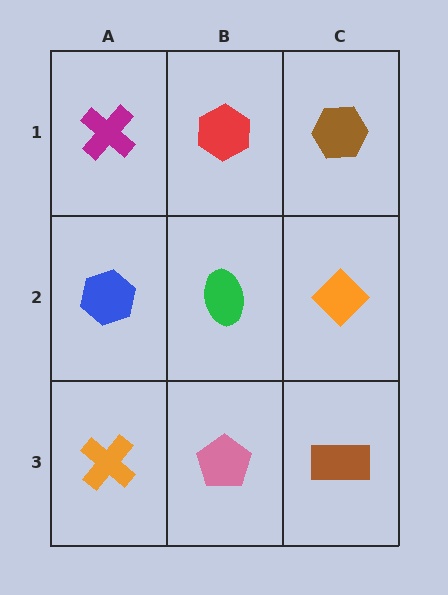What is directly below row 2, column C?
A brown rectangle.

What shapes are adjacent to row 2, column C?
A brown hexagon (row 1, column C), a brown rectangle (row 3, column C), a green ellipse (row 2, column B).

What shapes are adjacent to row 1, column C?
An orange diamond (row 2, column C), a red hexagon (row 1, column B).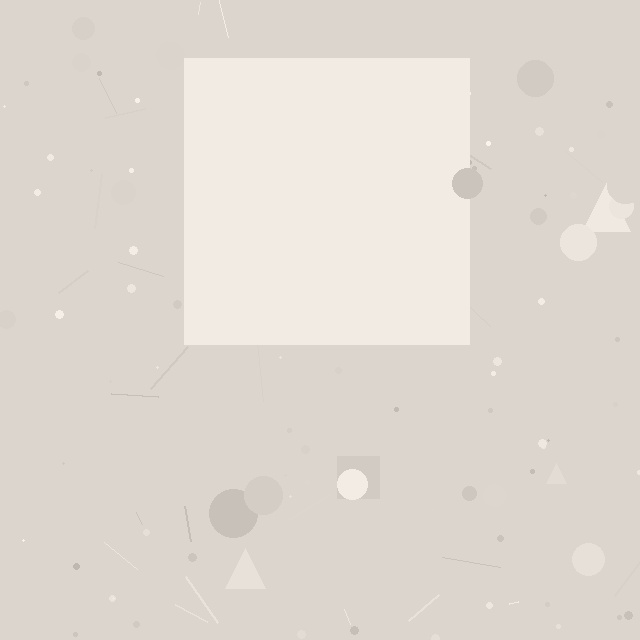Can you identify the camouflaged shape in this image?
The camouflaged shape is a square.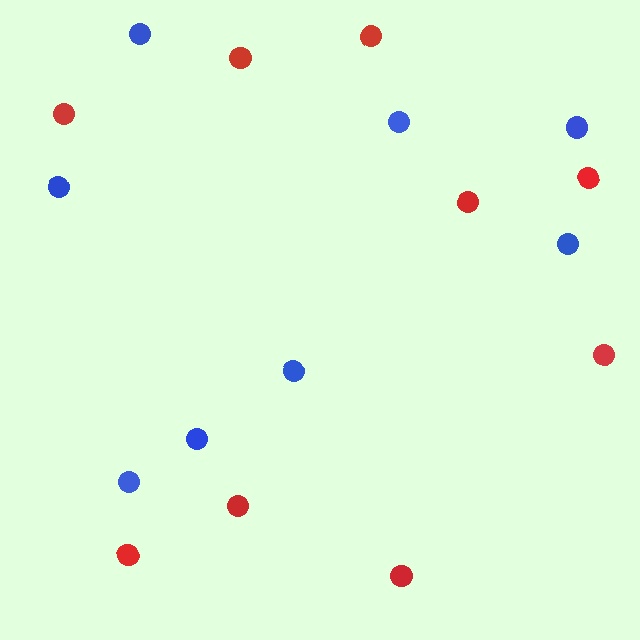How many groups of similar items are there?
There are 2 groups: one group of red circles (9) and one group of blue circles (8).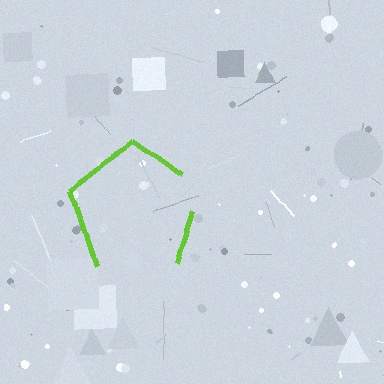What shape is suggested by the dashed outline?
The dashed outline suggests a pentagon.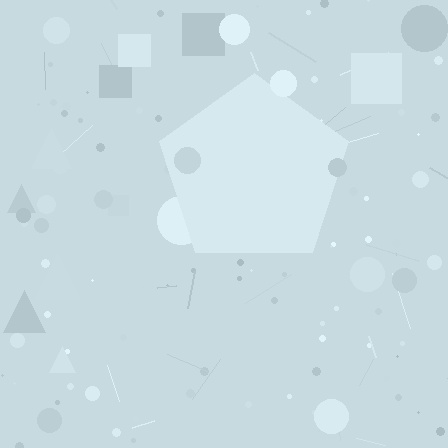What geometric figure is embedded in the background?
A pentagon is embedded in the background.